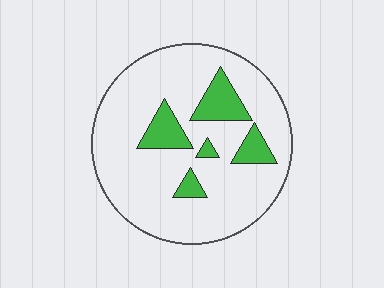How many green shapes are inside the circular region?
5.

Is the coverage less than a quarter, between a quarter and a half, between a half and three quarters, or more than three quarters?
Less than a quarter.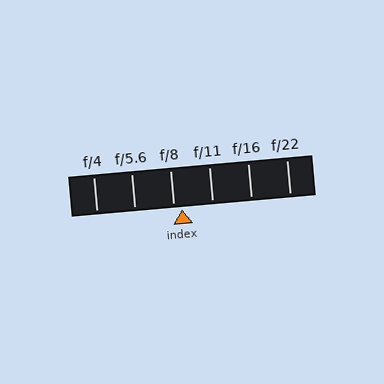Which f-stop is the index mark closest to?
The index mark is closest to f/8.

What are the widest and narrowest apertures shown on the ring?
The widest aperture shown is f/4 and the narrowest is f/22.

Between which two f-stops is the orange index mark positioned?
The index mark is between f/8 and f/11.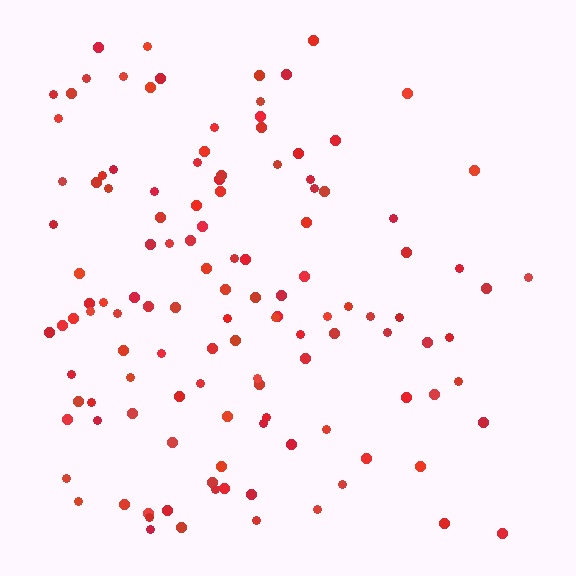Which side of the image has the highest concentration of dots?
The left.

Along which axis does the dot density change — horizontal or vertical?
Horizontal.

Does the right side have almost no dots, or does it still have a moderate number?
Still a moderate number, just noticeably fewer than the left.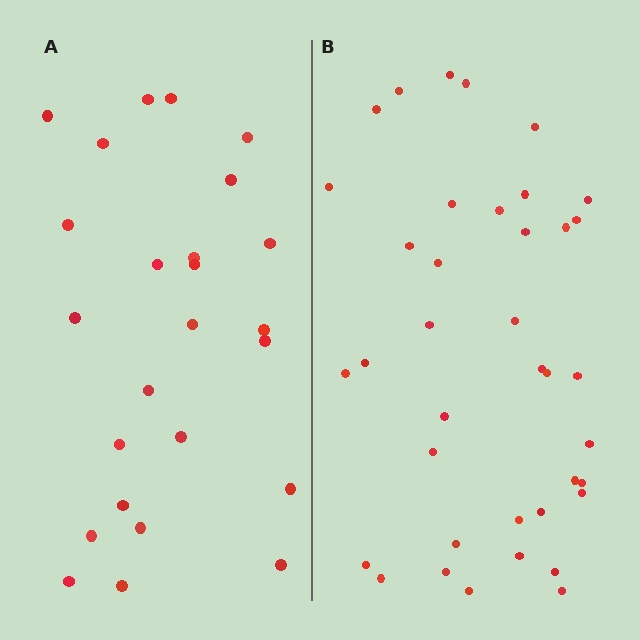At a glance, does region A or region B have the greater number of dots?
Region B (the right region) has more dots.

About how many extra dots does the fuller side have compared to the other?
Region B has approximately 15 more dots than region A.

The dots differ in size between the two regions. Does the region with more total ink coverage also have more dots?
No. Region A has more total ink coverage because its dots are larger, but region B actually contains more individual dots. Total area can be misleading — the number of items is what matters here.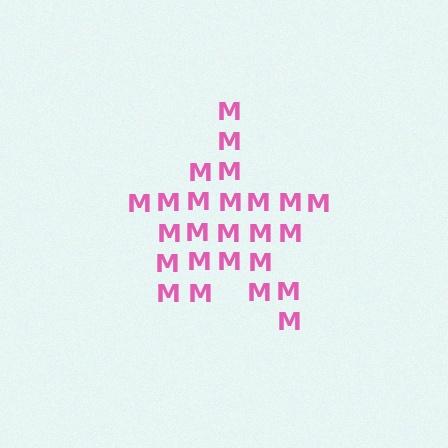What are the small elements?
The small elements are letter M's.